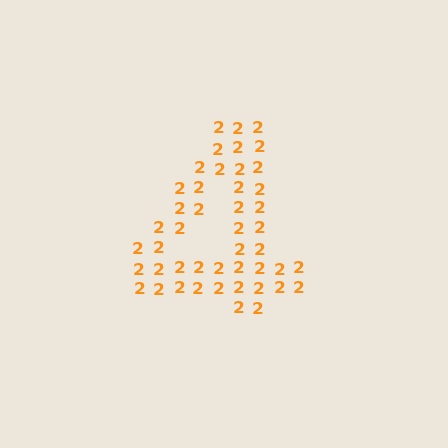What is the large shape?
The large shape is the digit 4.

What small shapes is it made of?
It is made of small digit 2's.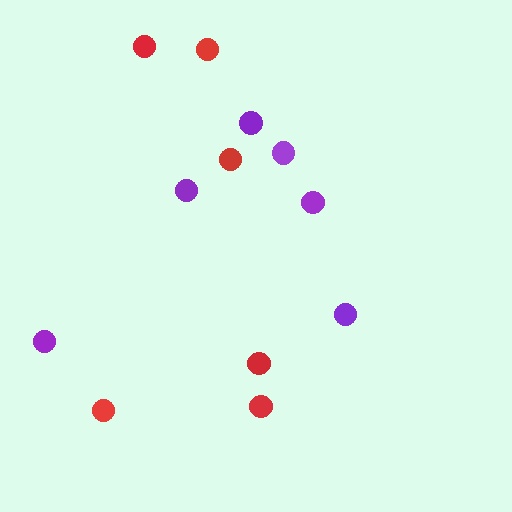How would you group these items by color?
There are 2 groups: one group of purple circles (6) and one group of red circles (6).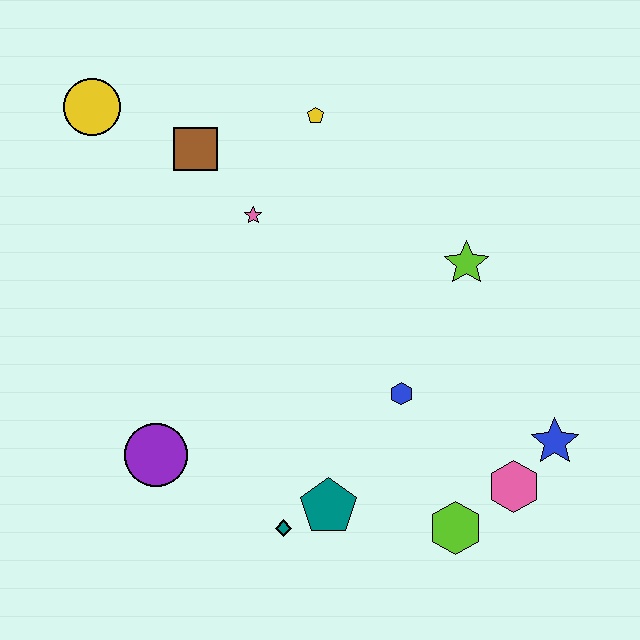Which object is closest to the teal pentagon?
The teal diamond is closest to the teal pentagon.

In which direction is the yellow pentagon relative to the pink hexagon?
The yellow pentagon is above the pink hexagon.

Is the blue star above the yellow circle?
No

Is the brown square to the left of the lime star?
Yes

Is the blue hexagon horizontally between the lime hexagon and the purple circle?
Yes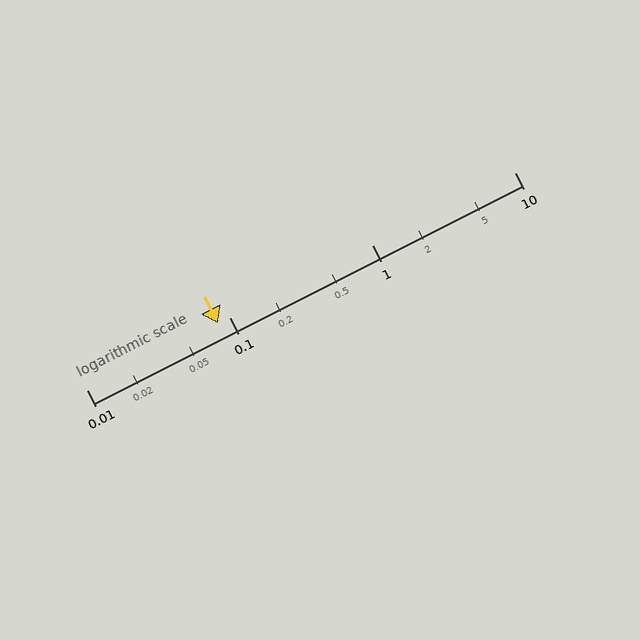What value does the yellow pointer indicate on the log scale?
The pointer indicates approximately 0.083.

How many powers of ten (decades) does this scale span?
The scale spans 3 decades, from 0.01 to 10.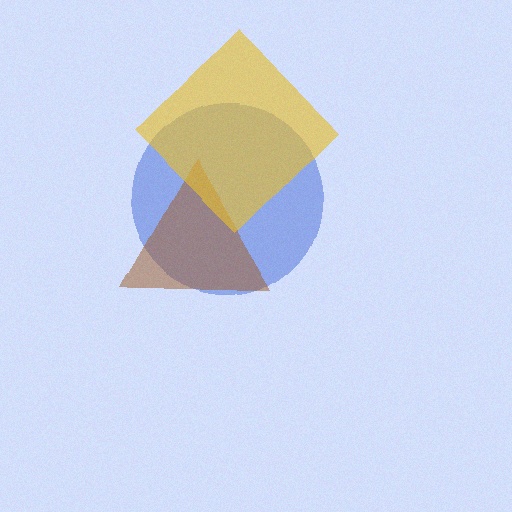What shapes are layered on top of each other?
The layered shapes are: a blue circle, a brown triangle, a yellow diamond.